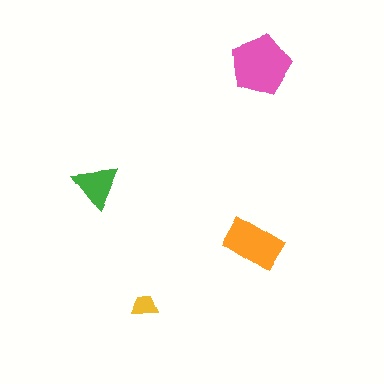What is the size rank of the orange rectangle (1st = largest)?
2nd.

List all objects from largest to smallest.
The pink pentagon, the orange rectangle, the green triangle, the yellow trapezoid.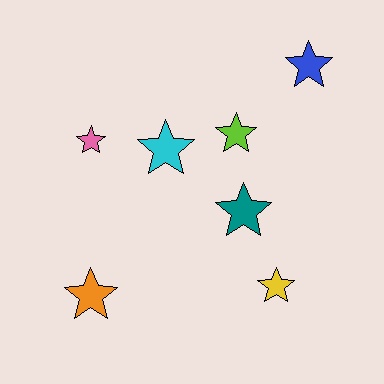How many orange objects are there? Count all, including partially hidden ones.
There is 1 orange object.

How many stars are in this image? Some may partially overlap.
There are 7 stars.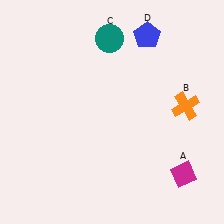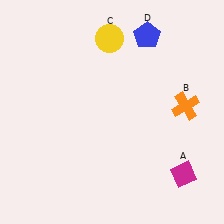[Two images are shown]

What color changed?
The circle (C) changed from teal in Image 1 to yellow in Image 2.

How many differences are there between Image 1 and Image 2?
There is 1 difference between the two images.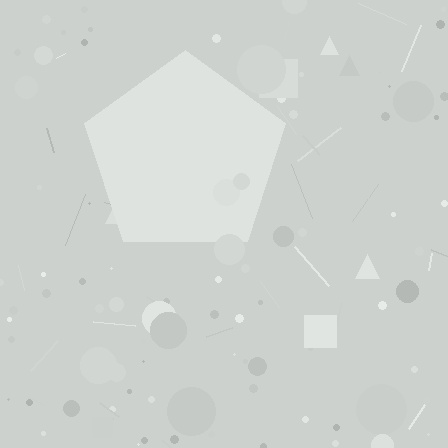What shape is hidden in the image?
A pentagon is hidden in the image.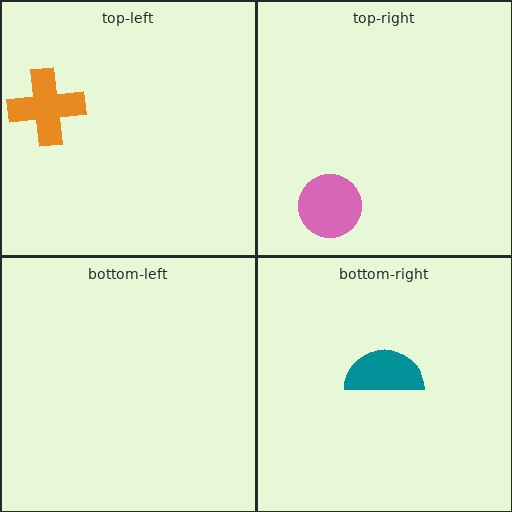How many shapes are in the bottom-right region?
1.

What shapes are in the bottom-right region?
The teal semicircle.